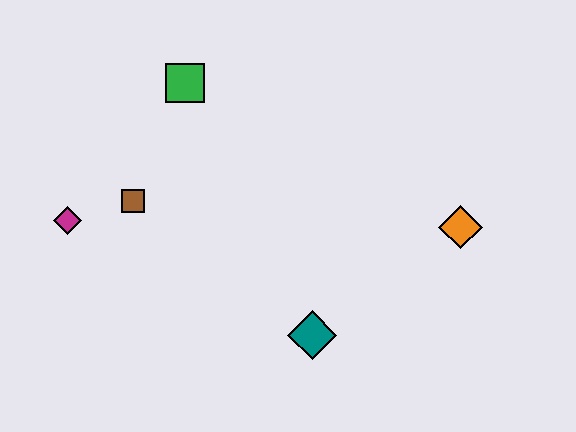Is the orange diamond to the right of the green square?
Yes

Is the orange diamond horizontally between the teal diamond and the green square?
No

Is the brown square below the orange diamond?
No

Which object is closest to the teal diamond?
The orange diamond is closest to the teal diamond.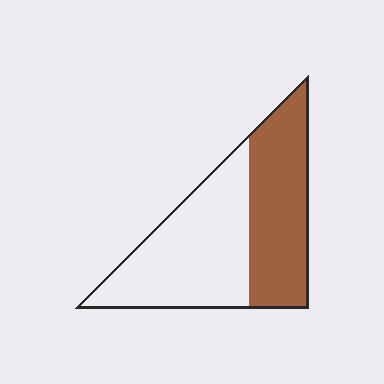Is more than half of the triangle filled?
No.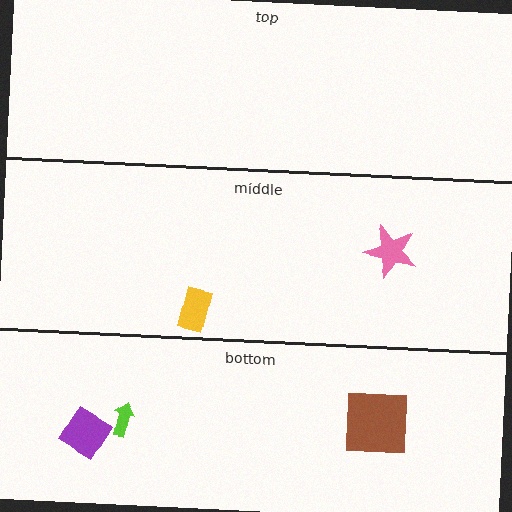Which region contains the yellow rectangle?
The middle region.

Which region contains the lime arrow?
The bottom region.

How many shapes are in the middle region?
2.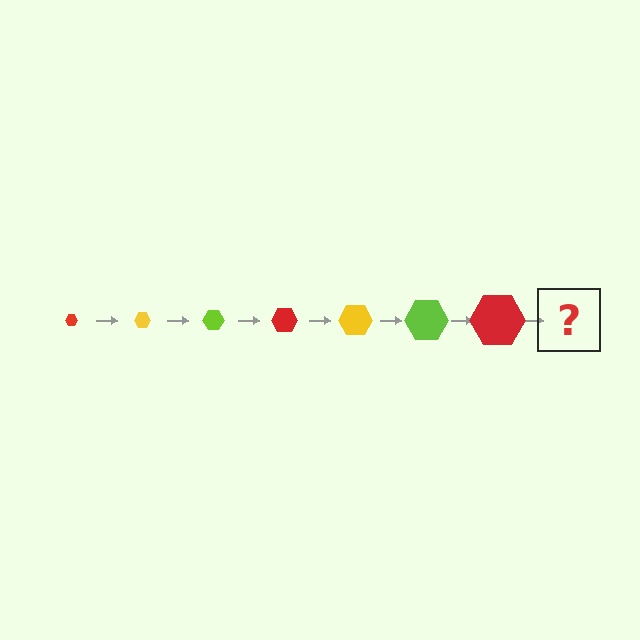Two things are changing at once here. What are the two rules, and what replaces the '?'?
The two rules are that the hexagon grows larger each step and the color cycles through red, yellow, and lime. The '?' should be a yellow hexagon, larger than the previous one.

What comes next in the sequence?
The next element should be a yellow hexagon, larger than the previous one.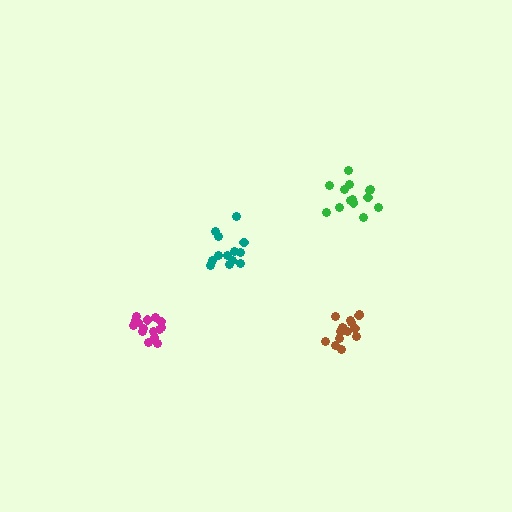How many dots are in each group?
Group 1: 14 dots, Group 2: 15 dots, Group 3: 16 dots, Group 4: 13 dots (58 total).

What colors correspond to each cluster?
The clusters are colored: green, magenta, brown, teal.